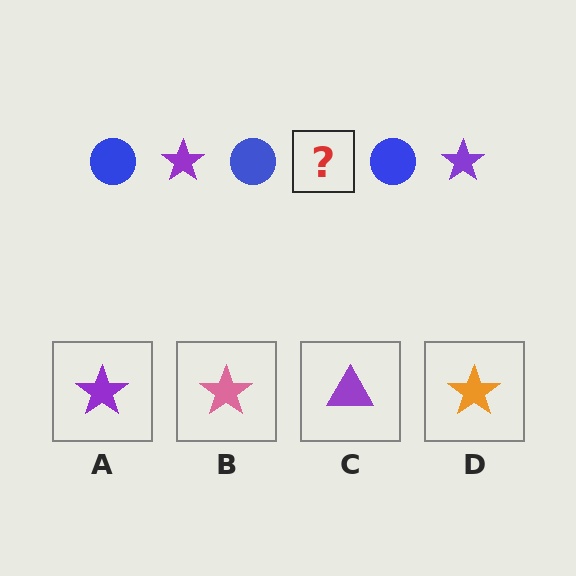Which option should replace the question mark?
Option A.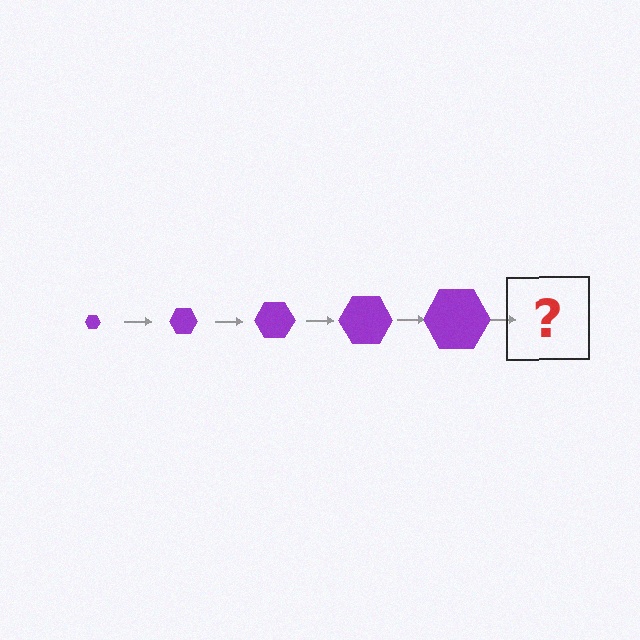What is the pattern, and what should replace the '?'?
The pattern is that the hexagon gets progressively larger each step. The '?' should be a purple hexagon, larger than the previous one.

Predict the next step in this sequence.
The next step is a purple hexagon, larger than the previous one.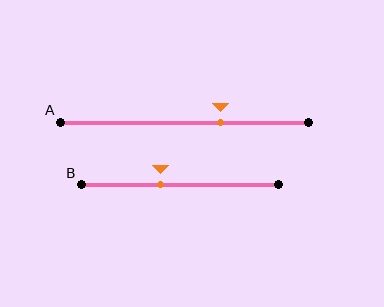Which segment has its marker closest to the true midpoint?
Segment B has its marker closest to the true midpoint.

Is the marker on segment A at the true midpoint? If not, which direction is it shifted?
No, the marker on segment A is shifted to the right by about 14% of the segment length.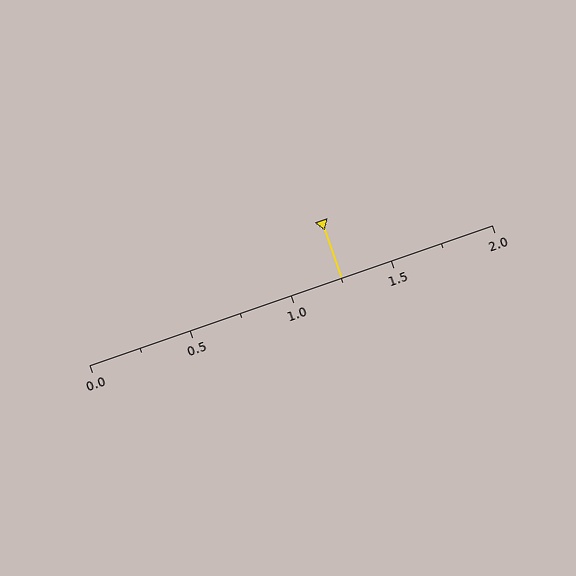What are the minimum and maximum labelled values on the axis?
The axis runs from 0.0 to 2.0.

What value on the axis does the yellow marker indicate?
The marker indicates approximately 1.25.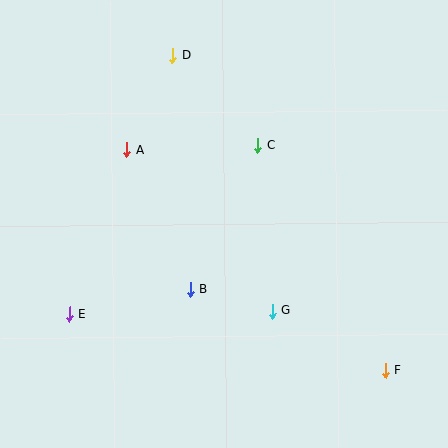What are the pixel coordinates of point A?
Point A is at (127, 150).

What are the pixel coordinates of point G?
Point G is at (272, 311).